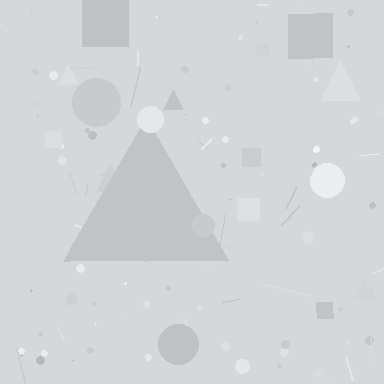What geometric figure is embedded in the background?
A triangle is embedded in the background.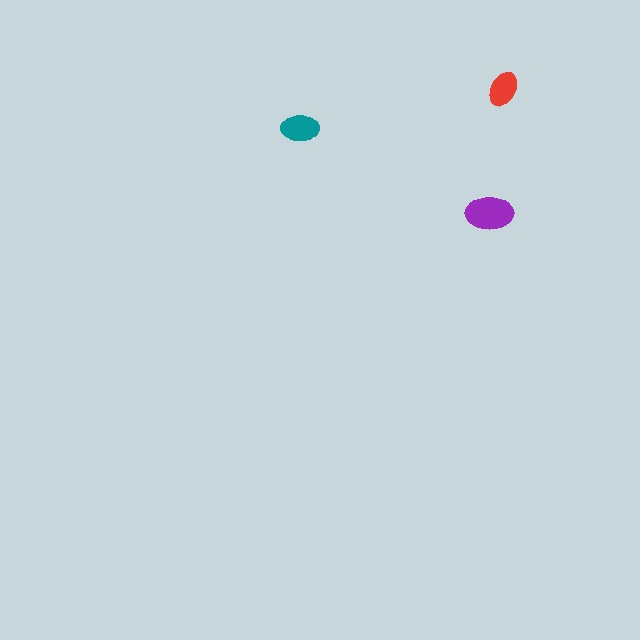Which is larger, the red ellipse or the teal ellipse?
The teal one.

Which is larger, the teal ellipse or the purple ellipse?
The purple one.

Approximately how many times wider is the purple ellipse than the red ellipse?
About 1.5 times wider.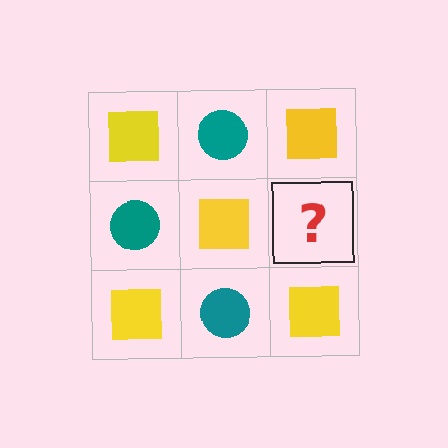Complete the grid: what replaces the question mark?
The question mark should be replaced with a teal circle.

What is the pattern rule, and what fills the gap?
The rule is that it alternates yellow square and teal circle in a checkerboard pattern. The gap should be filled with a teal circle.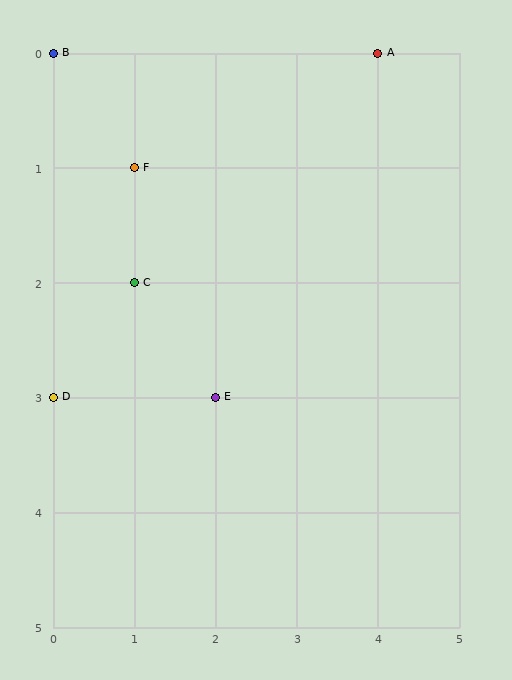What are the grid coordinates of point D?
Point D is at grid coordinates (0, 3).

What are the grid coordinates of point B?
Point B is at grid coordinates (0, 0).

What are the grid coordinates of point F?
Point F is at grid coordinates (1, 1).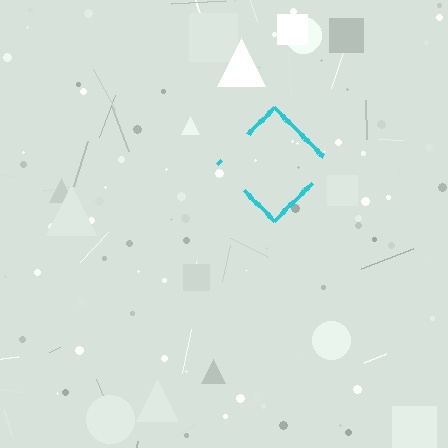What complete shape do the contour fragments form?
The contour fragments form a diamond.